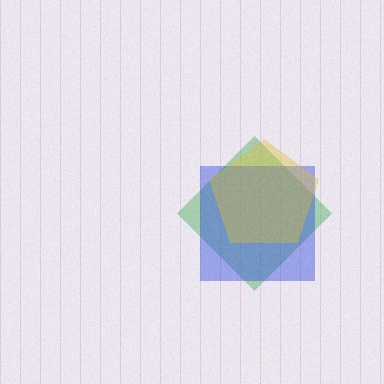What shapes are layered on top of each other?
The layered shapes are: a green diamond, a blue square, a yellow pentagon.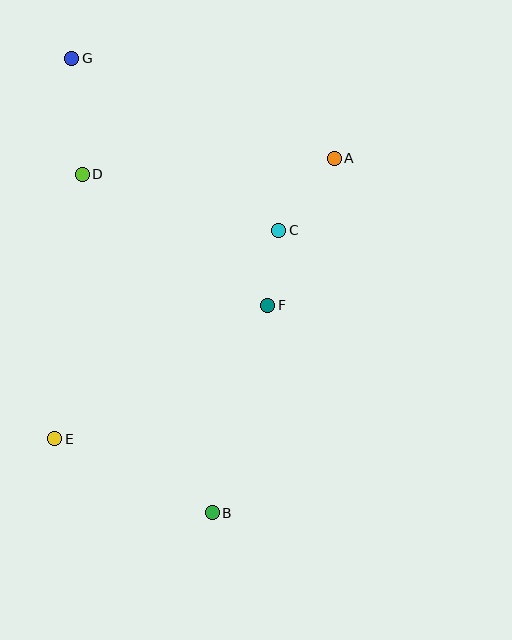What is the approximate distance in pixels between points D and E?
The distance between D and E is approximately 266 pixels.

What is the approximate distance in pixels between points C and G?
The distance between C and G is approximately 269 pixels.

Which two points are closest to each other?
Points C and F are closest to each other.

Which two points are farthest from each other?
Points B and G are farthest from each other.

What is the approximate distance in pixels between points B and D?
The distance between B and D is approximately 362 pixels.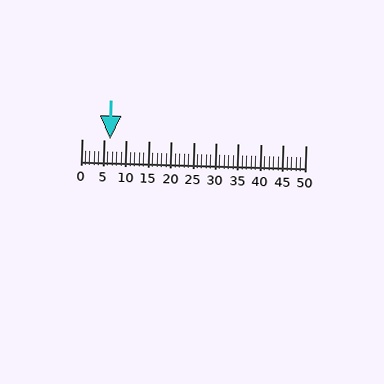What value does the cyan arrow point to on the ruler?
The cyan arrow points to approximately 6.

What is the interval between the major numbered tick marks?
The major tick marks are spaced 5 units apart.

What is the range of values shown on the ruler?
The ruler shows values from 0 to 50.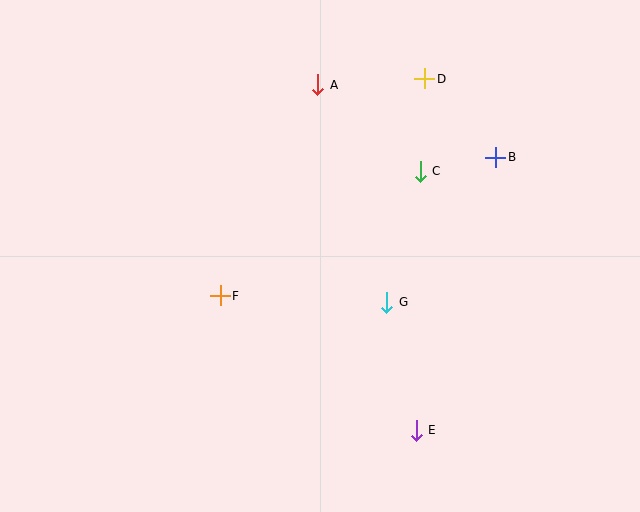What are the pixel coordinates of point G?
Point G is at (387, 302).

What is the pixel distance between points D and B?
The distance between D and B is 106 pixels.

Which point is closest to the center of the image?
Point G at (387, 302) is closest to the center.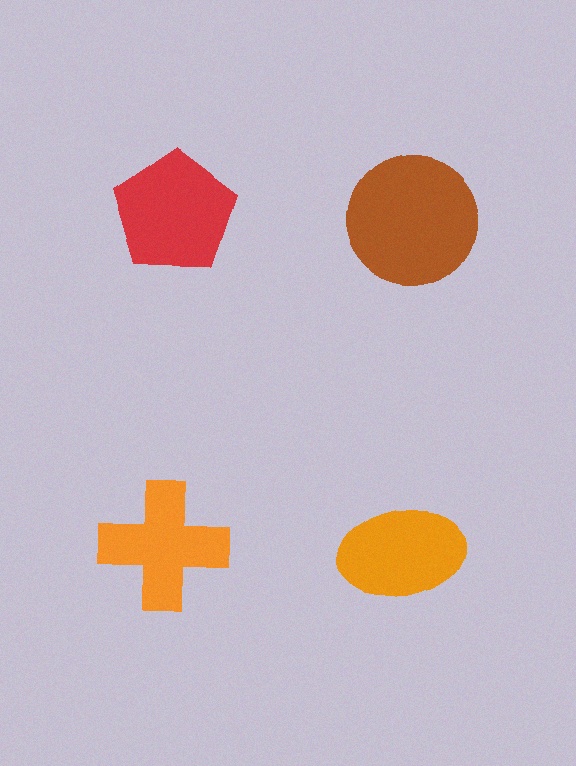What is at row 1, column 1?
A red pentagon.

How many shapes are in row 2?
2 shapes.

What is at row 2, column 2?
An orange ellipse.